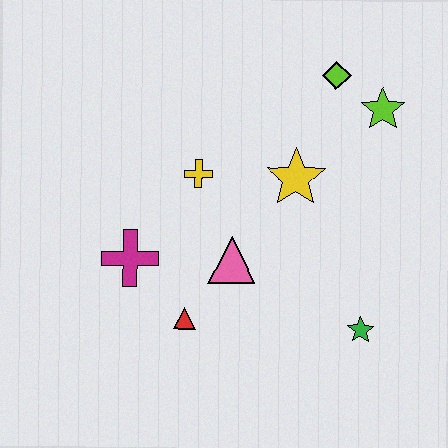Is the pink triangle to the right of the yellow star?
No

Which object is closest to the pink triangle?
The red triangle is closest to the pink triangle.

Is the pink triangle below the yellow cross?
Yes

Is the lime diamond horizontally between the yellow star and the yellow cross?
No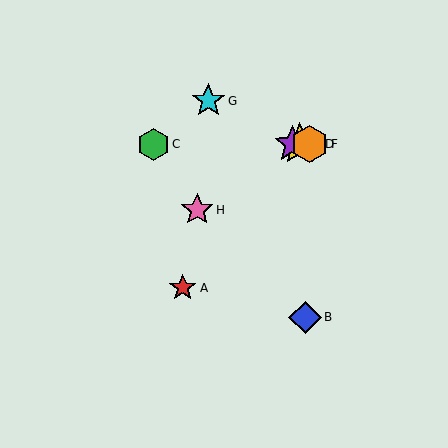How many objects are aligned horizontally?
4 objects (C, D, E, F) are aligned horizontally.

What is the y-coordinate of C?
Object C is at y≈144.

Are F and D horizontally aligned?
Yes, both are at y≈144.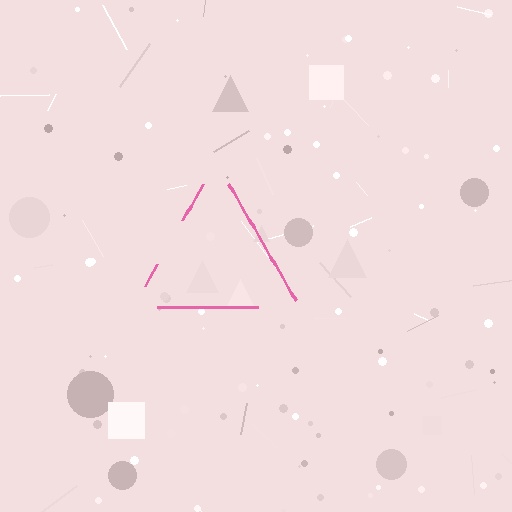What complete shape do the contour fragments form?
The contour fragments form a triangle.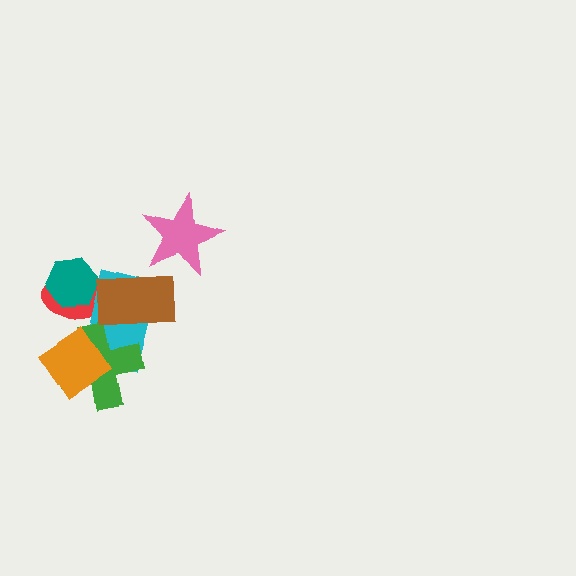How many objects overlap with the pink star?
0 objects overlap with the pink star.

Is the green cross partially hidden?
Yes, it is partially covered by another shape.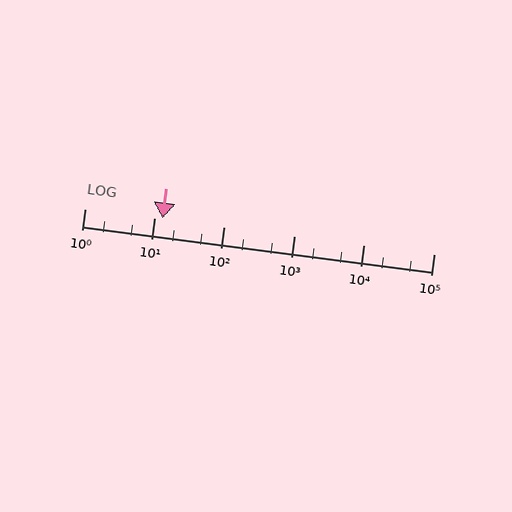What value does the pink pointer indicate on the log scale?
The pointer indicates approximately 13.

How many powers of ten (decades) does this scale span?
The scale spans 5 decades, from 1 to 100000.